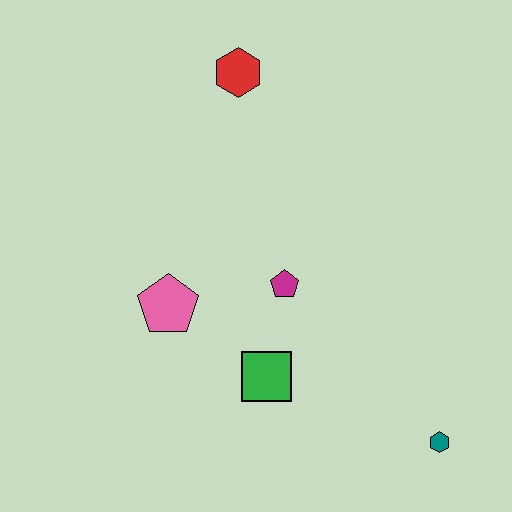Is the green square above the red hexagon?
No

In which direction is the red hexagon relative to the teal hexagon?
The red hexagon is above the teal hexagon.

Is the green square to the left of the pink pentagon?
No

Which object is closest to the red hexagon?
The magenta pentagon is closest to the red hexagon.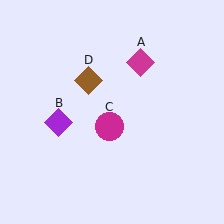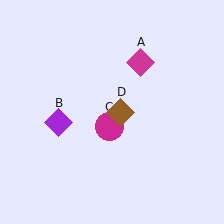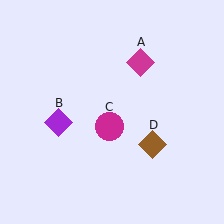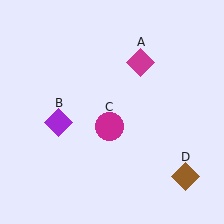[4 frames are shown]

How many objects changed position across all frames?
1 object changed position: brown diamond (object D).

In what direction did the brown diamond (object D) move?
The brown diamond (object D) moved down and to the right.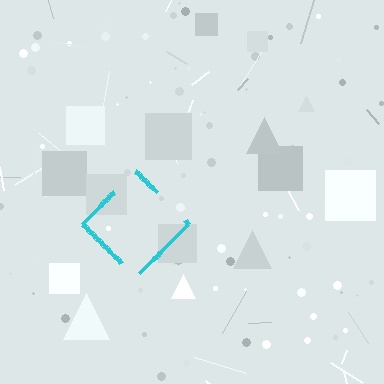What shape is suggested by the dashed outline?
The dashed outline suggests a diamond.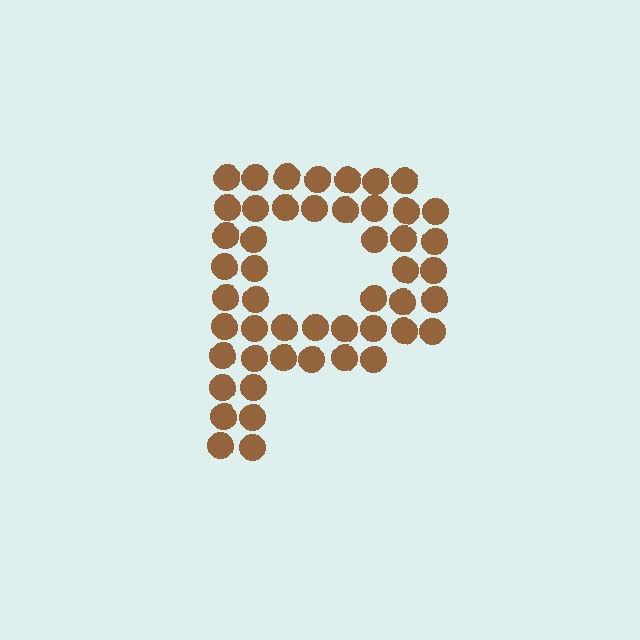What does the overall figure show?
The overall figure shows the letter P.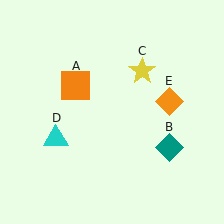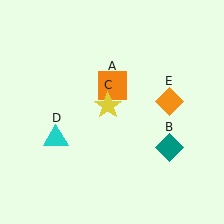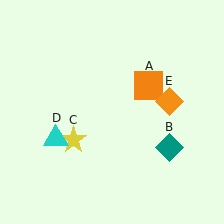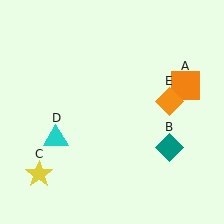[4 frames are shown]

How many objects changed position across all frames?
2 objects changed position: orange square (object A), yellow star (object C).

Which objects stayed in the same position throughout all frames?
Teal diamond (object B) and cyan triangle (object D) and orange diamond (object E) remained stationary.